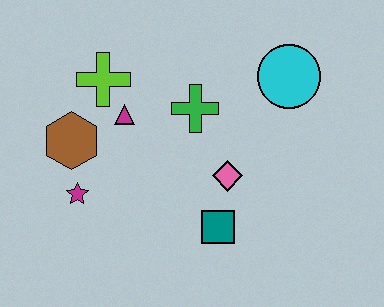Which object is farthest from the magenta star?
The cyan circle is farthest from the magenta star.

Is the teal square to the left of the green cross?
No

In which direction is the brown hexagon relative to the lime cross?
The brown hexagon is below the lime cross.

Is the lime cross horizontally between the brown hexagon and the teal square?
Yes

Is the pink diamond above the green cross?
No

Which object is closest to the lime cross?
The magenta triangle is closest to the lime cross.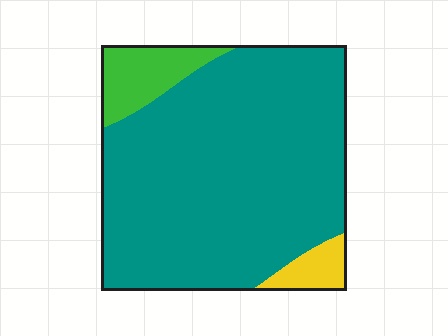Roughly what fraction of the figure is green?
Green covers around 10% of the figure.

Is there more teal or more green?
Teal.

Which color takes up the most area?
Teal, at roughly 85%.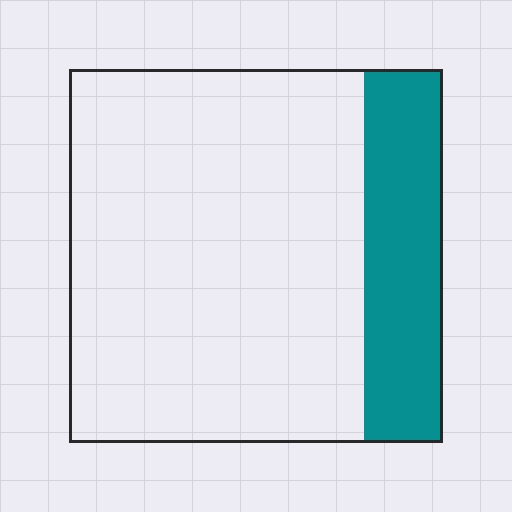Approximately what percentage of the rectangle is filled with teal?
Approximately 20%.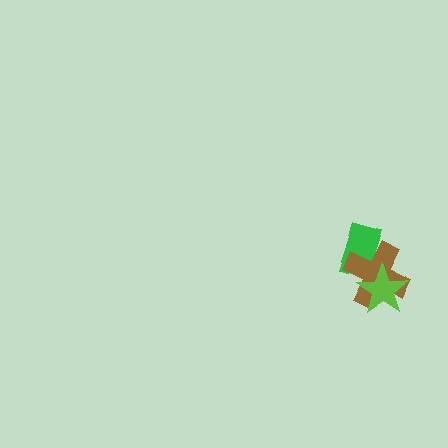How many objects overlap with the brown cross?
2 objects overlap with the brown cross.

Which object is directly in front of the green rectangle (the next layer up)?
The brown cross is directly in front of the green rectangle.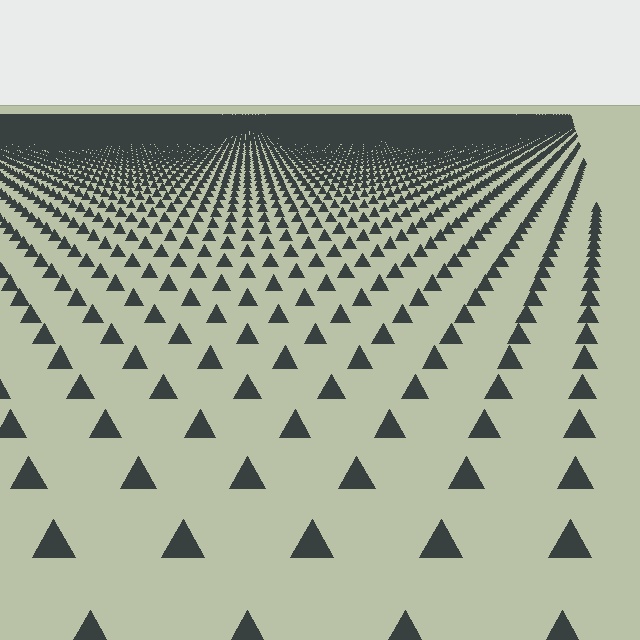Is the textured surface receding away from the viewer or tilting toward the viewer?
The surface is receding away from the viewer. Texture elements get smaller and denser toward the top.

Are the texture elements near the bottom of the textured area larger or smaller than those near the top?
Larger. Near the bottom, elements are closer to the viewer and appear at a bigger on-screen size.